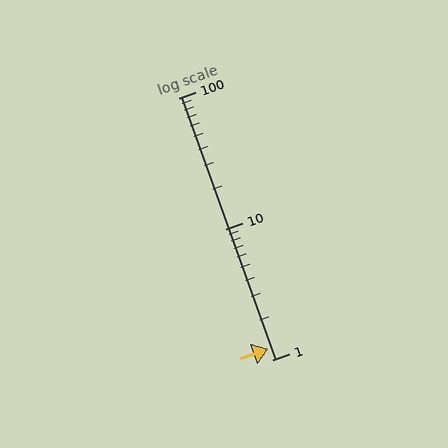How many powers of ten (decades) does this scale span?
The scale spans 2 decades, from 1 to 100.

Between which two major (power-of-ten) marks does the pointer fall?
The pointer is between 1 and 10.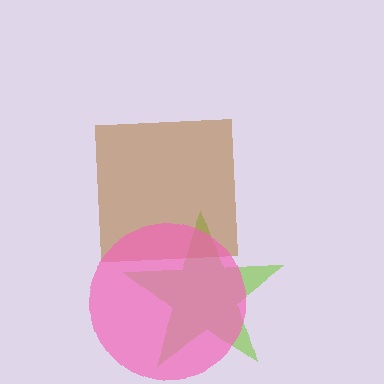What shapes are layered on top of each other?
The layered shapes are: a lime star, a brown square, a pink circle.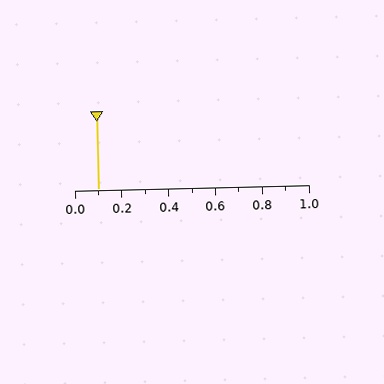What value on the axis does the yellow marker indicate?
The marker indicates approximately 0.1.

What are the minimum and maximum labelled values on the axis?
The axis runs from 0.0 to 1.0.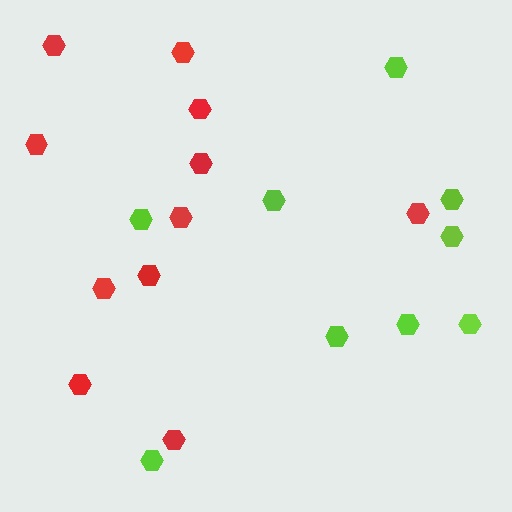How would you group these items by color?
There are 2 groups: one group of lime hexagons (9) and one group of red hexagons (11).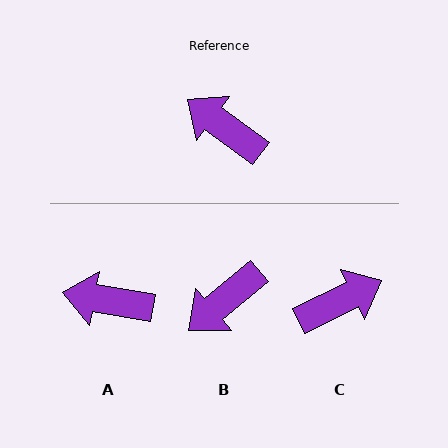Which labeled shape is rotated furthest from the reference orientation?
C, about 117 degrees away.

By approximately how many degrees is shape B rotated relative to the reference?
Approximately 77 degrees counter-clockwise.